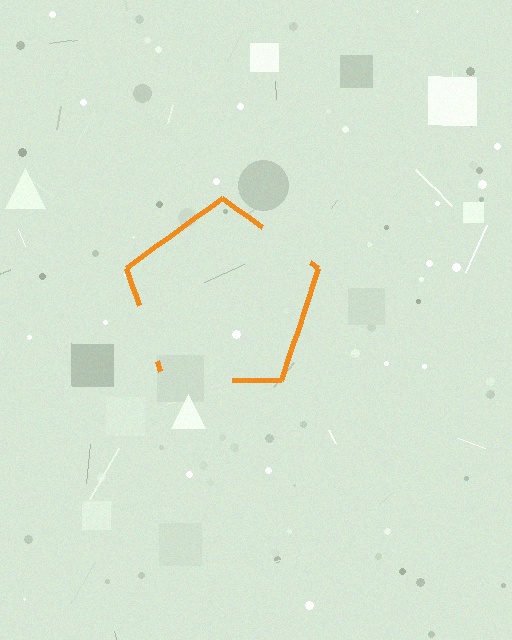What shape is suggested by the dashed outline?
The dashed outline suggests a pentagon.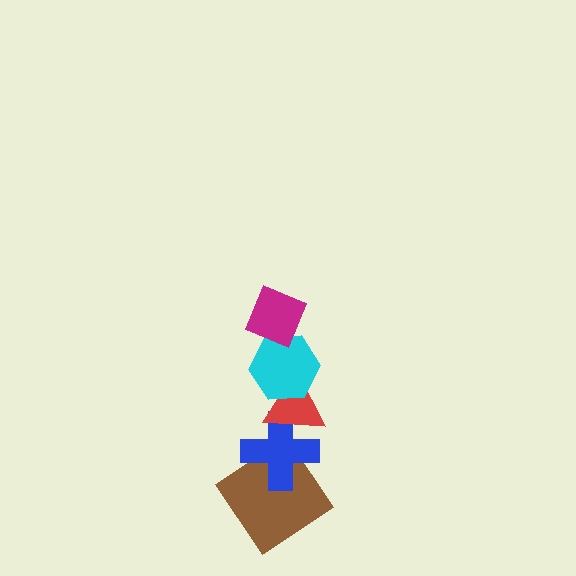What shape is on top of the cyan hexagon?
The magenta diamond is on top of the cyan hexagon.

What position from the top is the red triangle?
The red triangle is 3rd from the top.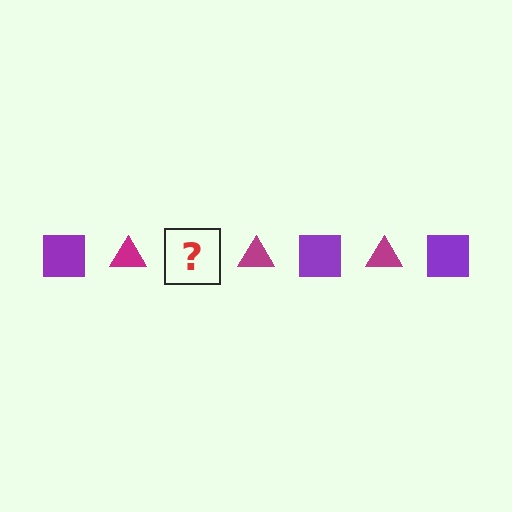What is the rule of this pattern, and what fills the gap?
The rule is that the pattern alternates between purple square and magenta triangle. The gap should be filled with a purple square.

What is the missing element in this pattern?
The missing element is a purple square.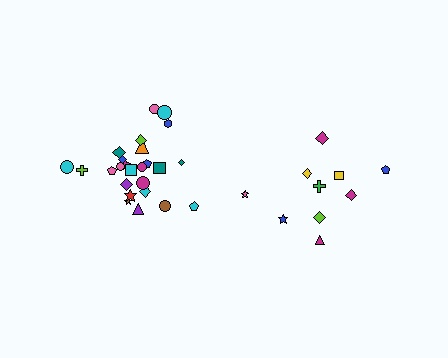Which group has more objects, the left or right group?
The left group.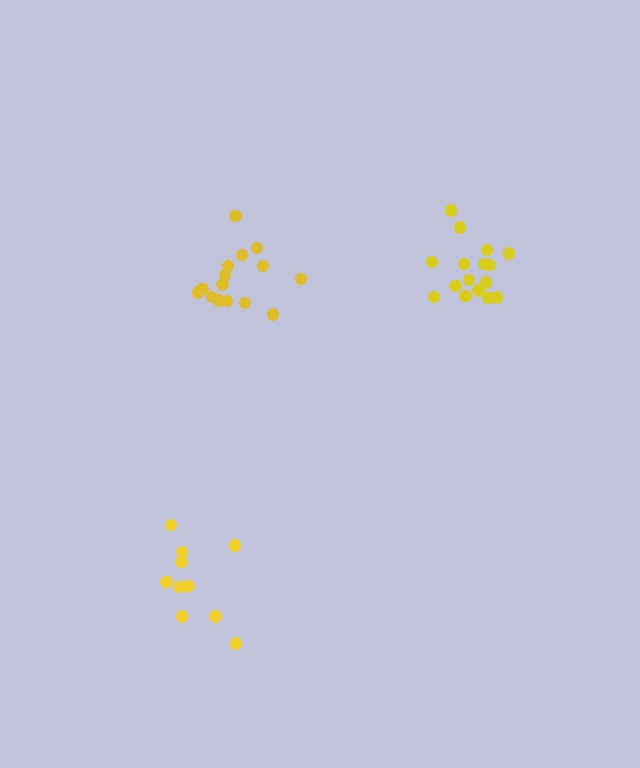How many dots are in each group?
Group 1: 16 dots, Group 2: 16 dots, Group 3: 10 dots (42 total).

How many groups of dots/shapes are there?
There are 3 groups.